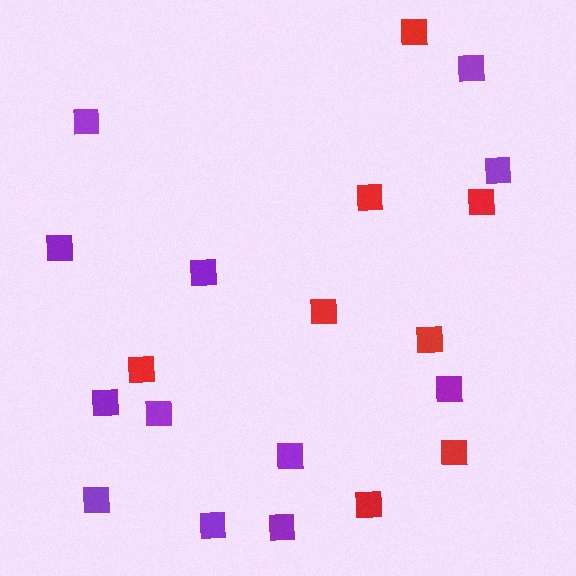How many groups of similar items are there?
There are 2 groups: one group of red squares (8) and one group of purple squares (12).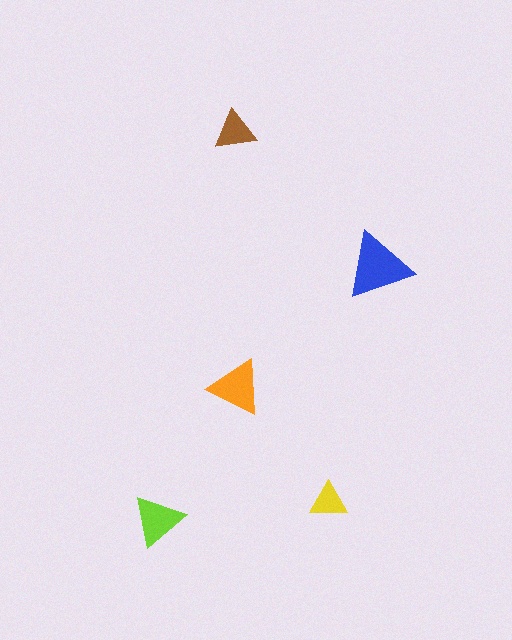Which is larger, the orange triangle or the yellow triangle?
The orange one.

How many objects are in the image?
There are 5 objects in the image.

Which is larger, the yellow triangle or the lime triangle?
The lime one.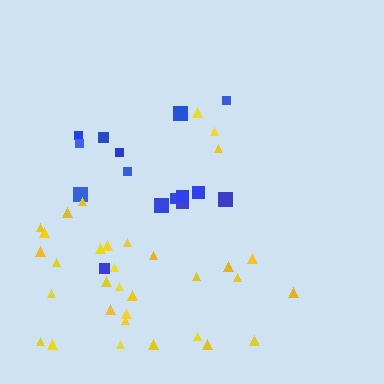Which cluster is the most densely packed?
Yellow.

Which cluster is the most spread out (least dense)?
Blue.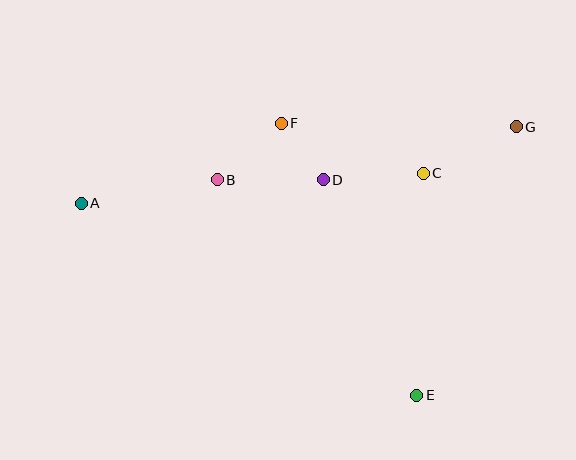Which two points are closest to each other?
Points D and F are closest to each other.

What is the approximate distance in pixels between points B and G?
The distance between B and G is approximately 304 pixels.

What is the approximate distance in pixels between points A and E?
The distance between A and E is approximately 387 pixels.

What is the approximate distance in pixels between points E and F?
The distance between E and F is approximately 304 pixels.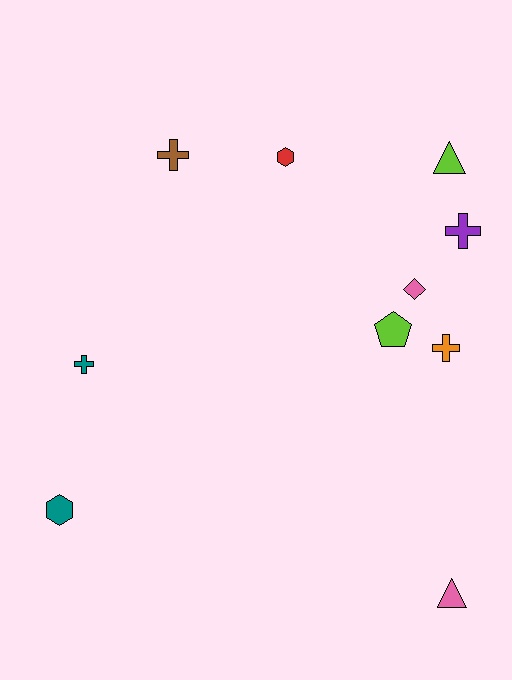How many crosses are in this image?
There are 4 crosses.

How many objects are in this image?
There are 10 objects.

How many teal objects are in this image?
There are 2 teal objects.